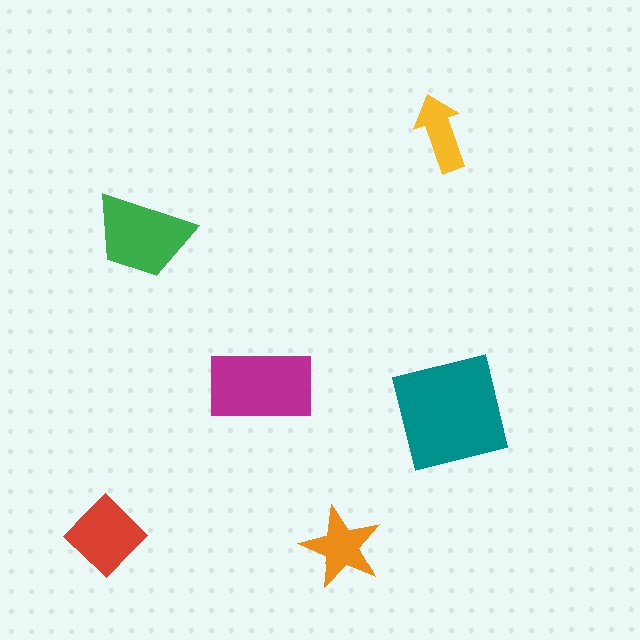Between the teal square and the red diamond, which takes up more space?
The teal square.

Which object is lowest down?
The orange star is bottommost.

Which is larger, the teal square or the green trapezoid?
The teal square.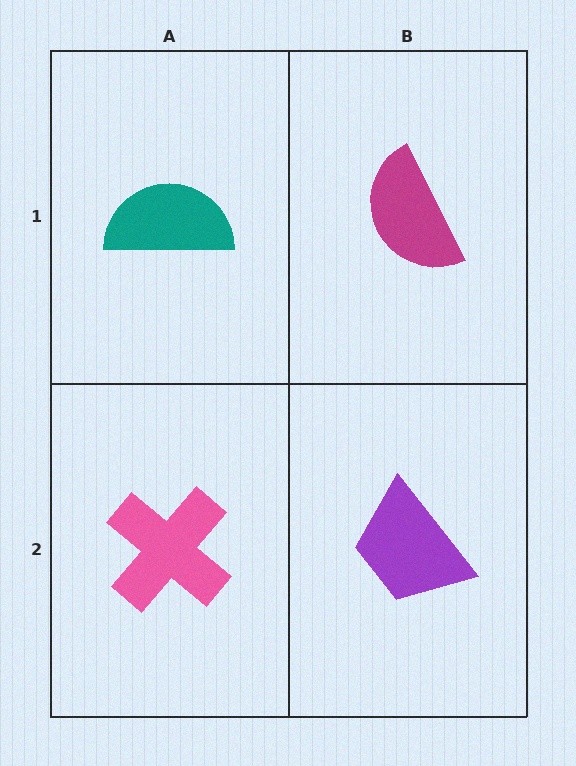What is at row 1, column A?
A teal semicircle.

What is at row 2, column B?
A purple trapezoid.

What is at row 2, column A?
A pink cross.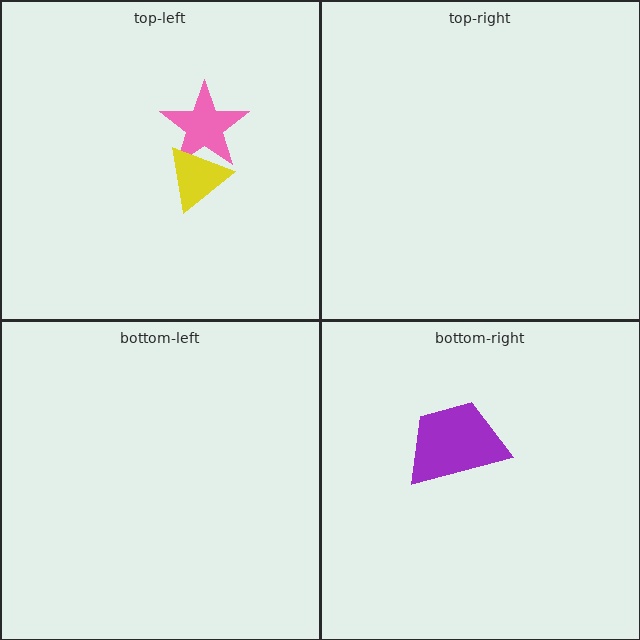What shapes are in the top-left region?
The pink star, the yellow triangle.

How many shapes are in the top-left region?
2.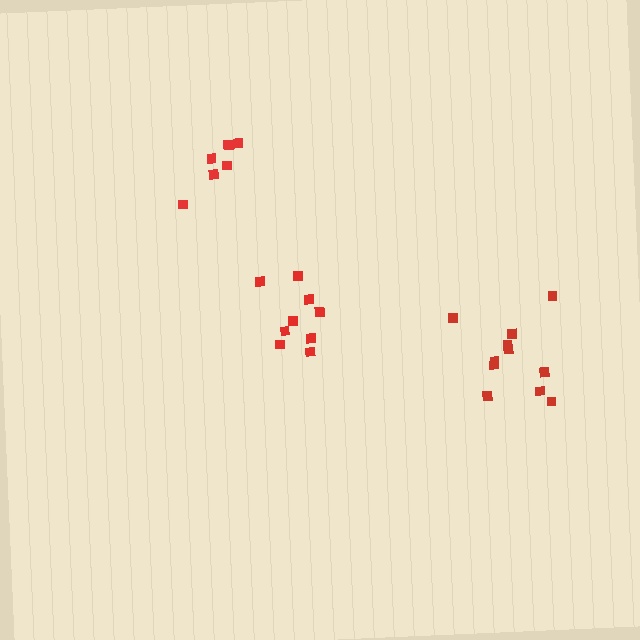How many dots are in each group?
Group 1: 9 dots, Group 2: 11 dots, Group 3: 6 dots (26 total).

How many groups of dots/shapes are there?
There are 3 groups.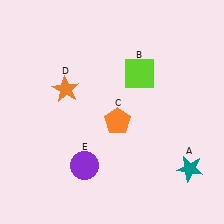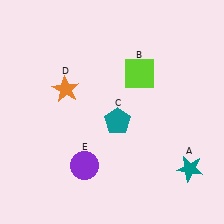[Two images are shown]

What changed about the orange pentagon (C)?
In Image 1, C is orange. In Image 2, it changed to teal.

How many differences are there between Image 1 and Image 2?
There is 1 difference between the two images.